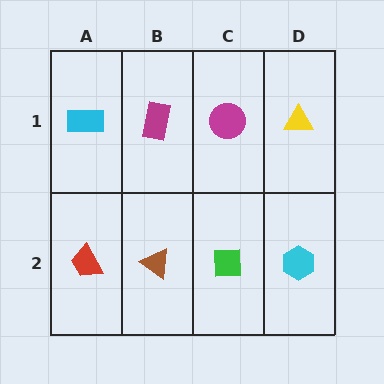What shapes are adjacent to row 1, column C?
A green square (row 2, column C), a magenta rectangle (row 1, column B), a yellow triangle (row 1, column D).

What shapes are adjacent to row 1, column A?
A red trapezoid (row 2, column A), a magenta rectangle (row 1, column B).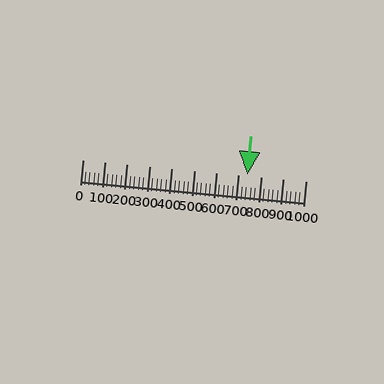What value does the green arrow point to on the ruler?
The green arrow points to approximately 741.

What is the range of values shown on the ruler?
The ruler shows values from 0 to 1000.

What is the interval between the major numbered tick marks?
The major tick marks are spaced 100 units apart.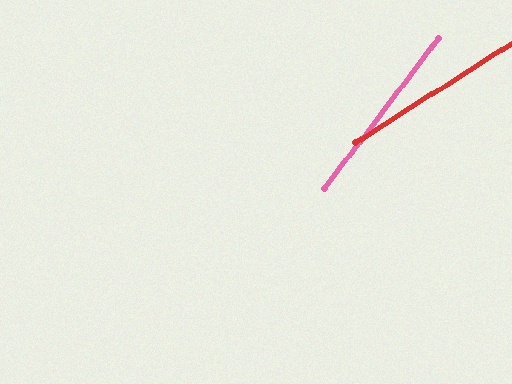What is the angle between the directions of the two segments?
Approximately 20 degrees.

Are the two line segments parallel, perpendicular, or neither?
Neither parallel nor perpendicular — they differ by about 20°.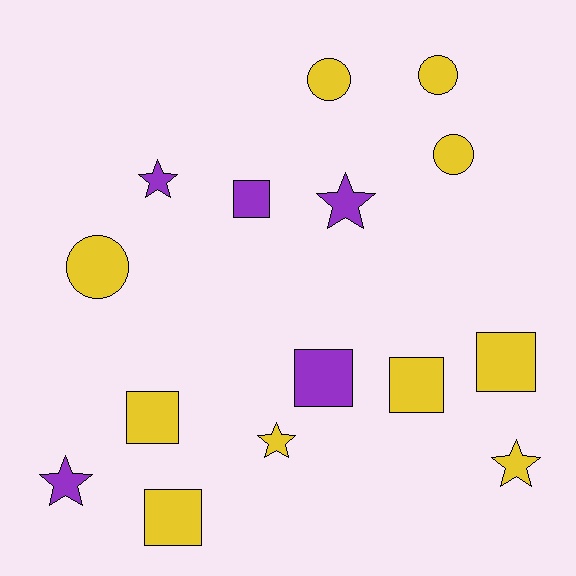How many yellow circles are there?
There are 4 yellow circles.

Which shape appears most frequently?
Square, with 6 objects.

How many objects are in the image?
There are 15 objects.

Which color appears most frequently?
Yellow, with 10 objects.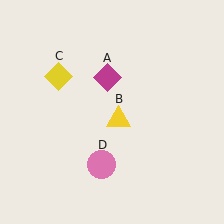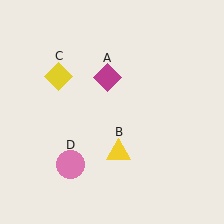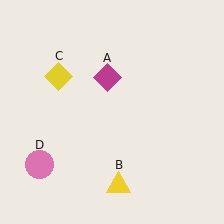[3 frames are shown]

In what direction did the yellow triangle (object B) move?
The yellow triangle (object B) moved down.